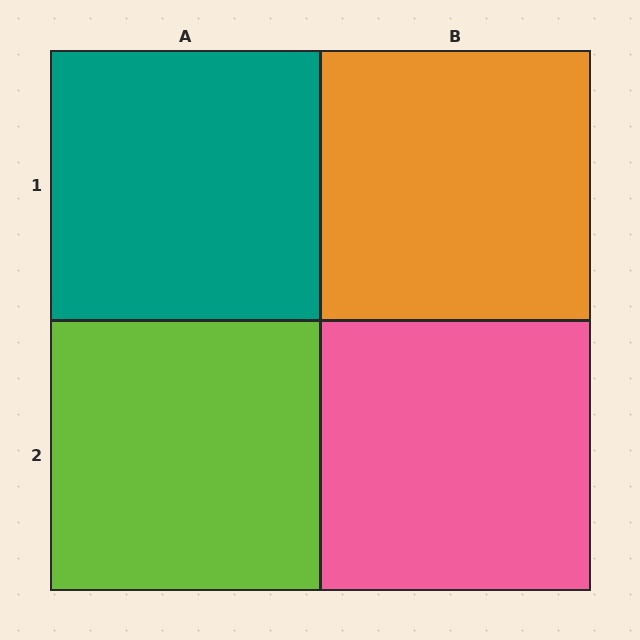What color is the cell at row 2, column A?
Lime.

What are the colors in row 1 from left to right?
Teal, orange.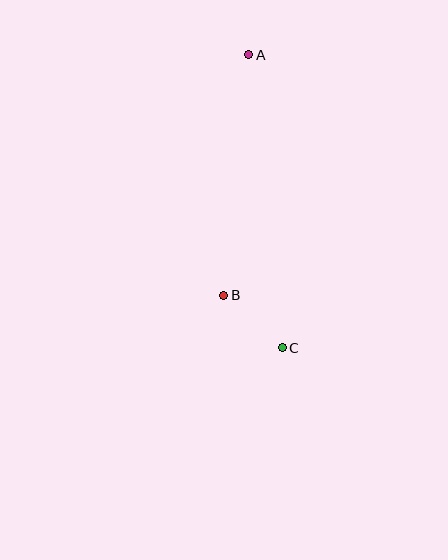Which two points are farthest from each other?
Points A and C are farthest from each other.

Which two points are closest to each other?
Points B and C are closest to each other.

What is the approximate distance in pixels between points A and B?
The distance between A and B is approximately 242 pixels.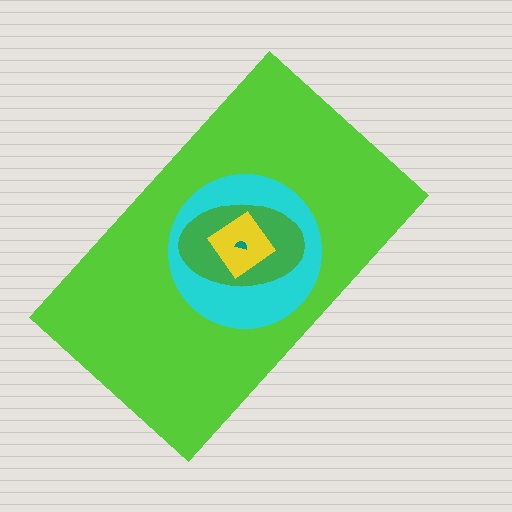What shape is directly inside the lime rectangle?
The cyan circle.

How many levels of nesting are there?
5.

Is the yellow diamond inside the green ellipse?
Yes.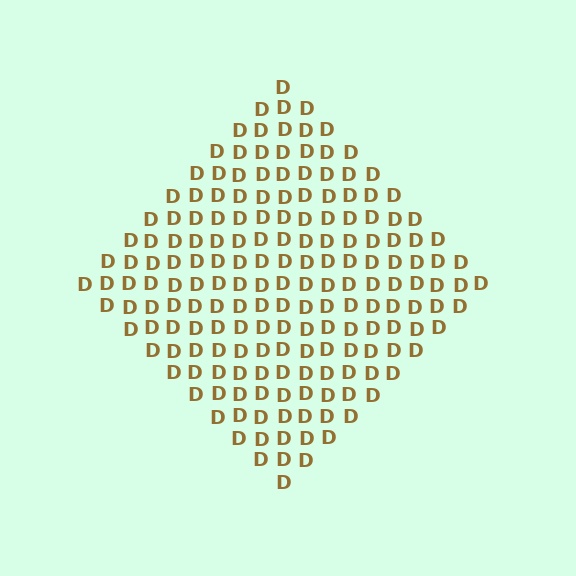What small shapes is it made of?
It is made of small letter D's.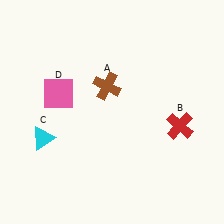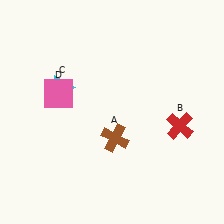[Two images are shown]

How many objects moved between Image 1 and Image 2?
2 objects moved between the two images.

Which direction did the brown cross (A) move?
The brown cross (A) moved down.